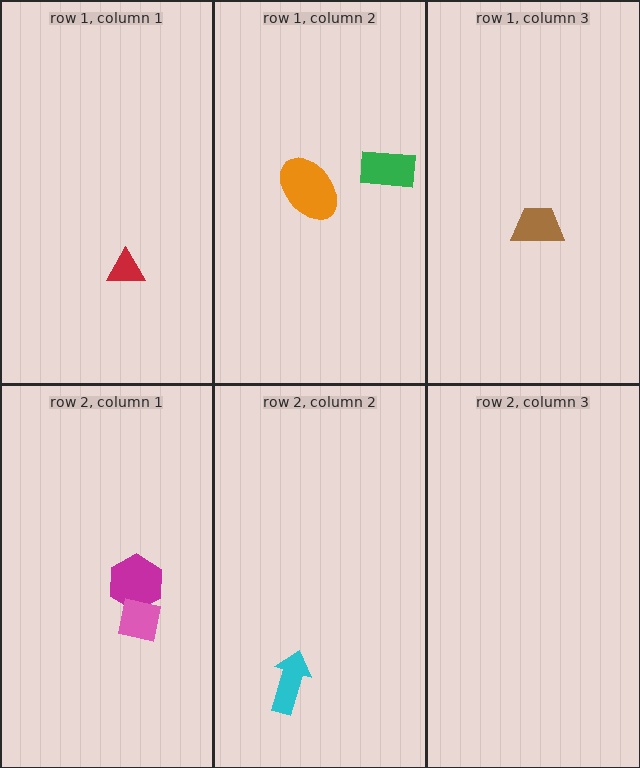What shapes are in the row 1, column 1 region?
The red triangle.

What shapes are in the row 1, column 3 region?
The brown trapezoid.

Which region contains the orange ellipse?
The row 1, column 2 region.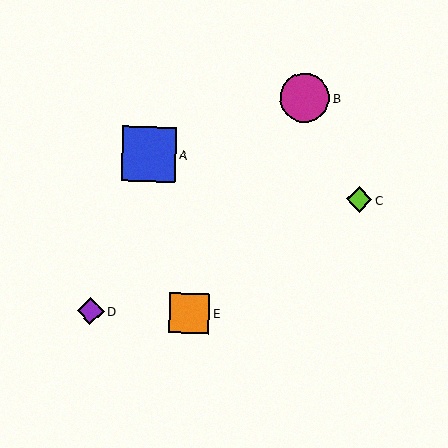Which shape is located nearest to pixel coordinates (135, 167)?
The blue square (labeled A) at (149, 154) is nearest to that location.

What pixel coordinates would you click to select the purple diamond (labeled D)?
Click at (91, 311) to select the purple diamond D.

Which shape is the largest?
The blue square (labeled A) is the largest.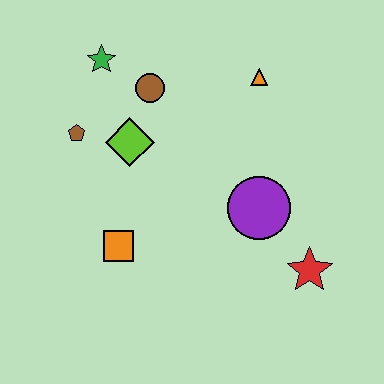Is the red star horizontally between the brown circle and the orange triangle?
No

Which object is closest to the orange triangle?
The brown circle is closest to the orange triangle.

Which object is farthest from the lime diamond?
The red star is farthest from the lime diamond.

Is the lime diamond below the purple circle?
No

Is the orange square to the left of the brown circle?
Yes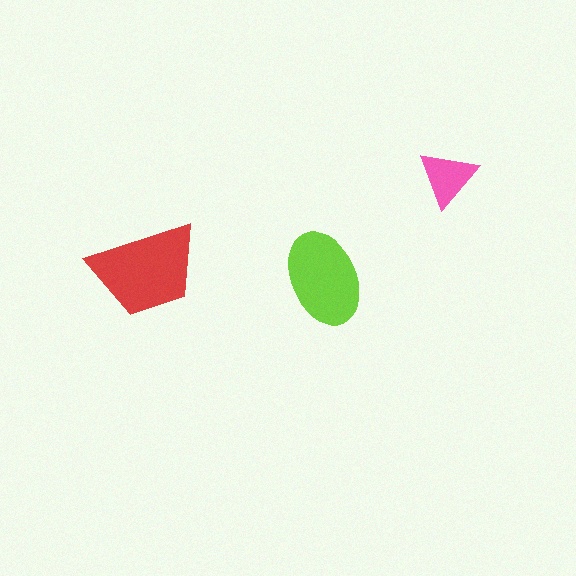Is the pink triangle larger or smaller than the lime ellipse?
Smaller.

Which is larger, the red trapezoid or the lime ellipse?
The red trapezoid.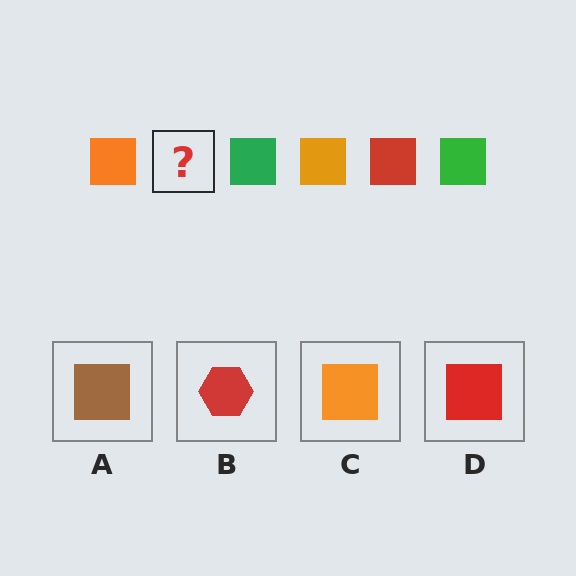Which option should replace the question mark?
Option D.